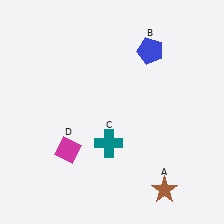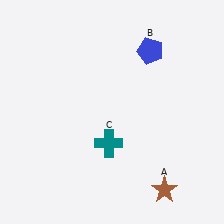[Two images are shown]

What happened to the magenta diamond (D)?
The magenta diamond (D) was removed in Image 2. It was in the bottom-left area of Image 1.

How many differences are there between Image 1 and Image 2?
There is 1 difference between the two images.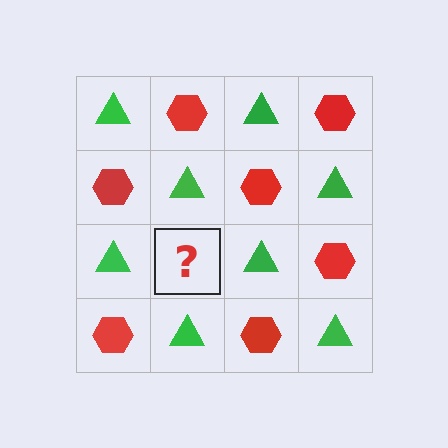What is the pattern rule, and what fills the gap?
The rule is that it alternates green triangle and red hexagon in a checkerboard pattern. The gap should be filled with a red hexagon.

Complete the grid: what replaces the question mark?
The question mark should be replaced with a red hexagon.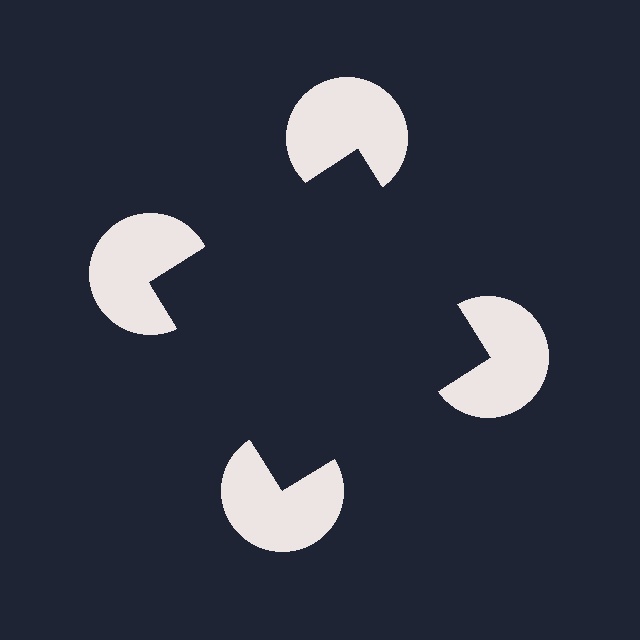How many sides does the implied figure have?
4 sides.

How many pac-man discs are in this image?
There are 4 — one at each vertex of the illusory square.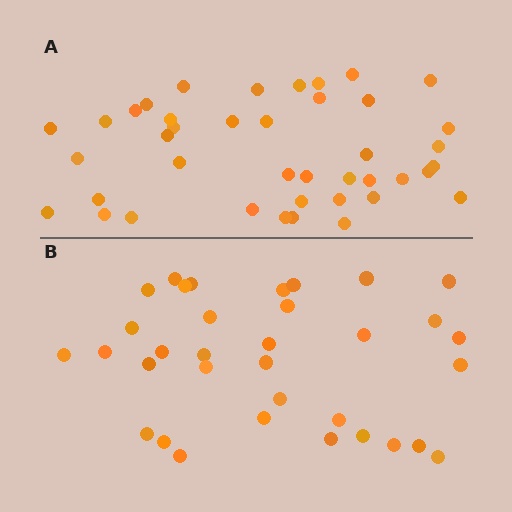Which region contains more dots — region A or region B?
Region A (the top region) has more dots.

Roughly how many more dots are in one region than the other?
Region A has roughly 8 or so more dots than region B.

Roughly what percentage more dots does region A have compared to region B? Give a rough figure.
About 20% more.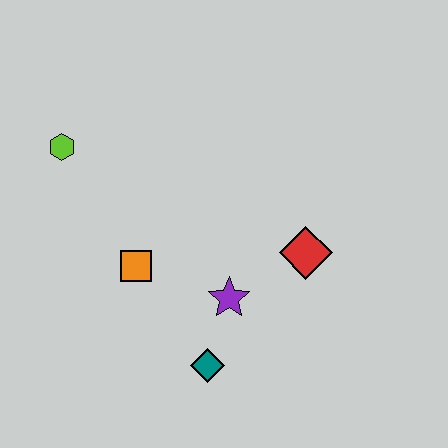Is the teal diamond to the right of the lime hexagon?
Yes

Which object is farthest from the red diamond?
The lime hexagon is farthest from the red diamond.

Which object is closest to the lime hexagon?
The orange square is closest to the lime hexagon.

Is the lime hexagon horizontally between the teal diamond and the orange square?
No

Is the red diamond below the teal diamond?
No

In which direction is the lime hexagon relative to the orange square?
The lime hexagon is above the orange square.